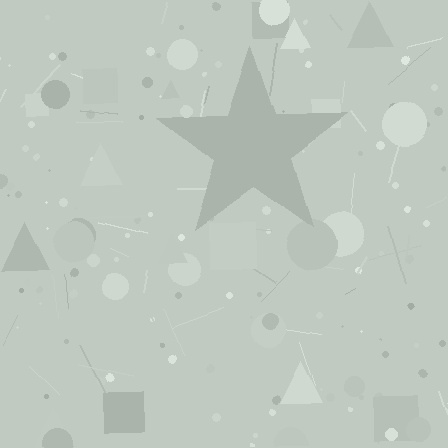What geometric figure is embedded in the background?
A star is embedded in the background.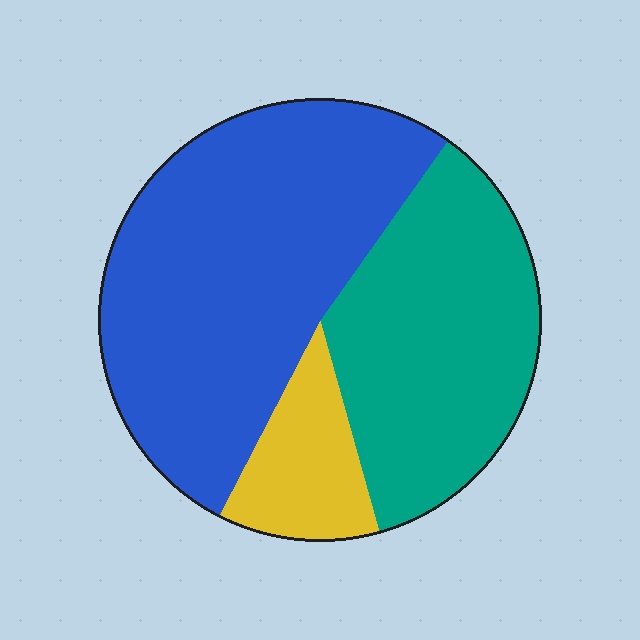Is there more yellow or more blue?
Blue.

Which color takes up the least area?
Yellow, at roughly 10%.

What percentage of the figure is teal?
Teal covers around 35% of the figure.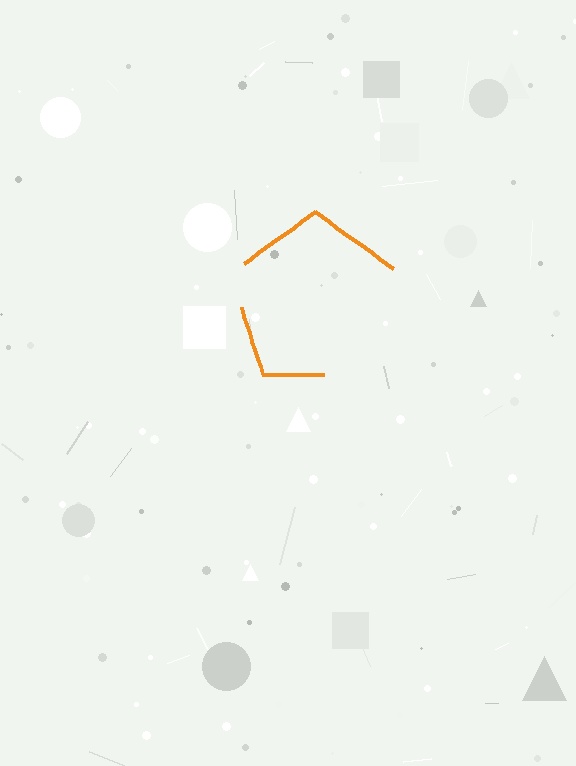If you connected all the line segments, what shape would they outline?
They would outline a pentagon.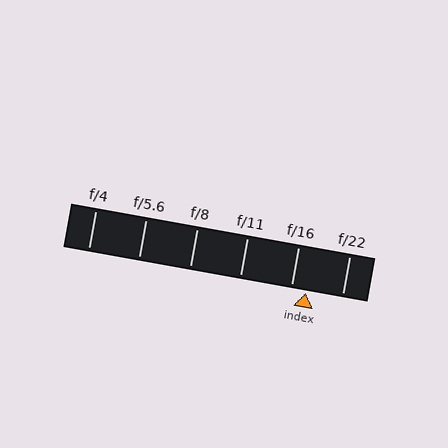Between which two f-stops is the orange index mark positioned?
The index mark is between f/16 and f/22.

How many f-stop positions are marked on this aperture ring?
There are 6 f-stop positions marked.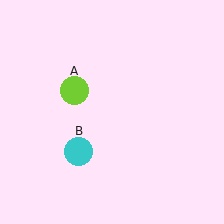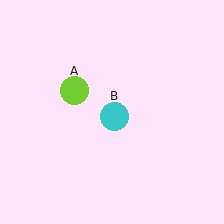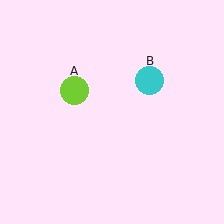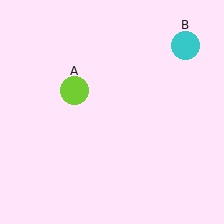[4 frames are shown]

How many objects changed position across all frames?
1 object changed position: cyan circle (object B).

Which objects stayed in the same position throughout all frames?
Lime circle (object A) remained stationary.